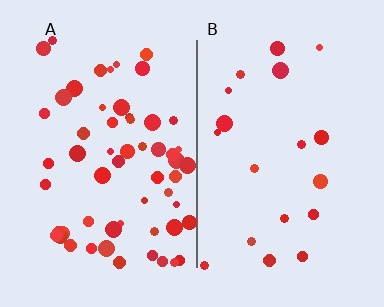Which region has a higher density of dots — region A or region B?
A (the left).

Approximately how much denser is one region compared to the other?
Approximately 2.8× — region A over region B.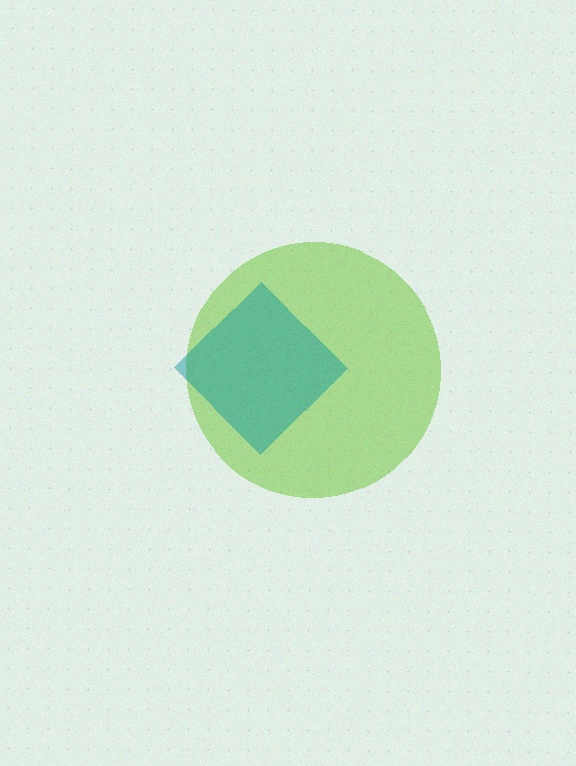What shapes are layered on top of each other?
The layered shapes are: a lime circle, a teal diamond.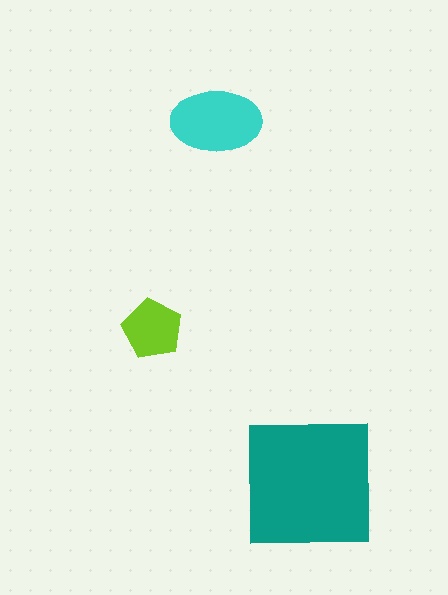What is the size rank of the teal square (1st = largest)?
1st.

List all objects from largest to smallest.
The teal square, the cyan ellipse, the lime pentagon.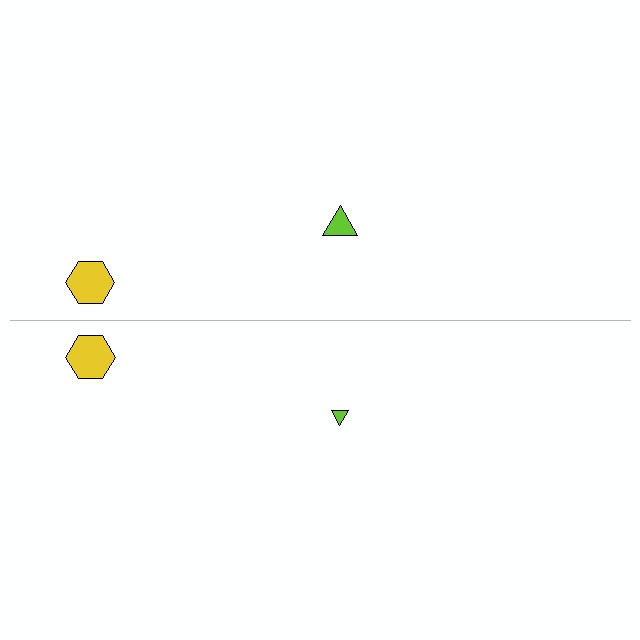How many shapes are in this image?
There are 4 shapes in this image.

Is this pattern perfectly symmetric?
No, the pattern is not perfectly symmetric. The lime triangle on the bottom side has a different size than its mirror counterpart.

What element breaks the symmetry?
The lime triangle on the bottom side has a different size than its mirror counterpart.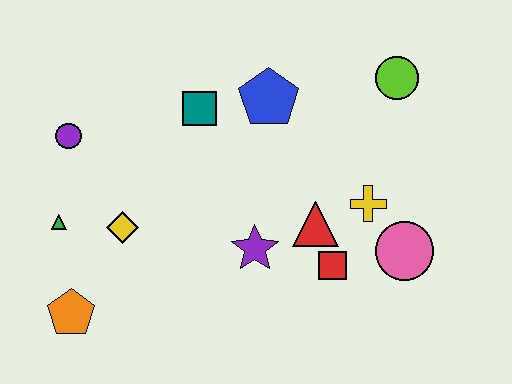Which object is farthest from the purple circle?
The pink circle is farthest from the purple circle.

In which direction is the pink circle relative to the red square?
The pink circle is to the right of the red square.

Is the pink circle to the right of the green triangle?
Yes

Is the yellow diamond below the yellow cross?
Yes